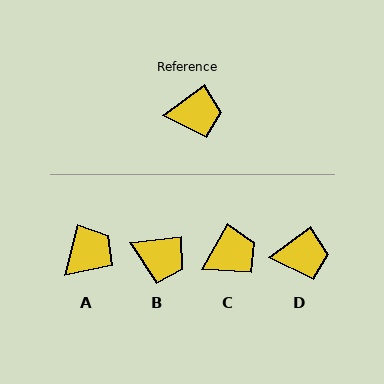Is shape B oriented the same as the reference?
No, it is off by about 30 degrees.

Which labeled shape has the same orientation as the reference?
D.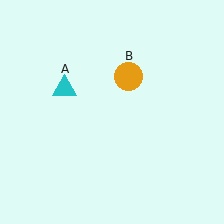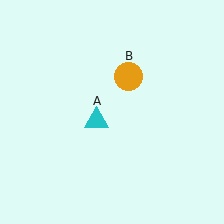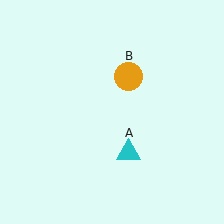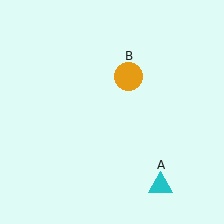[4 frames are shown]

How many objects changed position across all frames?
1 object changed position: cyan triangle (object A).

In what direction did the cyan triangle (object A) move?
The cyan triangle (object A) moved down and to the right.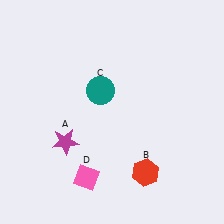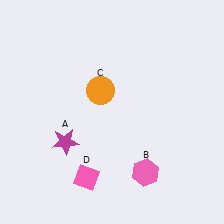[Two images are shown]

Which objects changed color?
B changed from red to pink. C changed from teal to orange.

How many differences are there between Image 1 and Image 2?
There are 2 differences between the two images.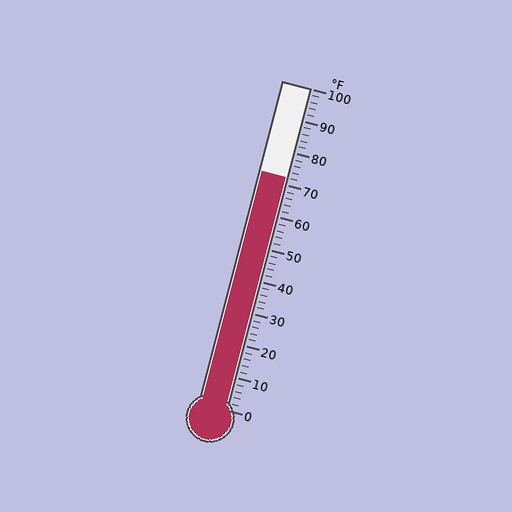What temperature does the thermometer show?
The thermometer shows approximately 72°F.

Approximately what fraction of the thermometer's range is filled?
The thermometer is filled to approximately 70% of its range.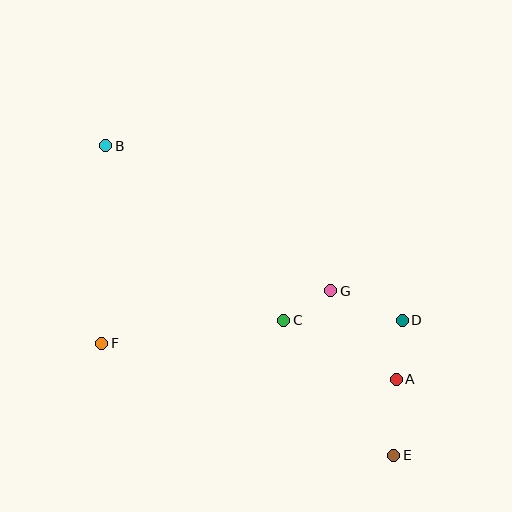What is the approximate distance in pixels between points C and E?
The distance between C and E is approximately 174 pixels.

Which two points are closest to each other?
Points C and G are closest to each other.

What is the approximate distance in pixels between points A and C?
The distance between A and C is approximately 127 pixels.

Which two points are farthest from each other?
Points B and E are farthest from each other.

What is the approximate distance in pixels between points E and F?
The distance between E and F is approximately 312 pixels.